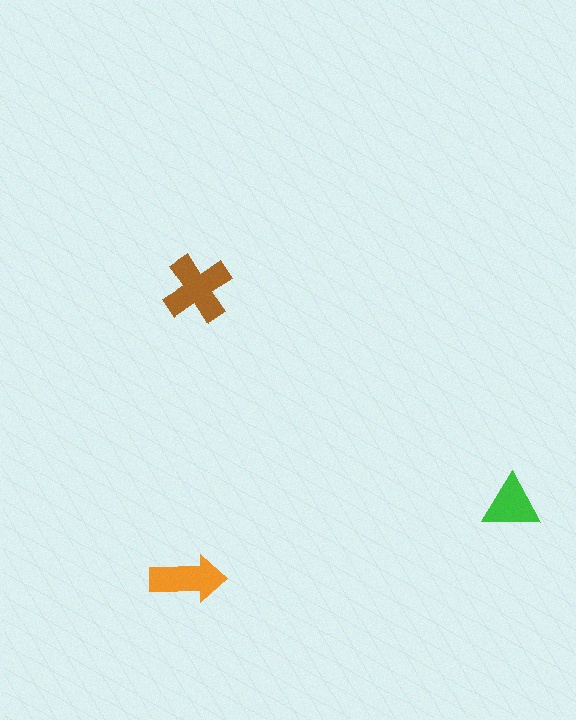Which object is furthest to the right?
The green triangle is rightmost.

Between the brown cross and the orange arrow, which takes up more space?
The brown cross.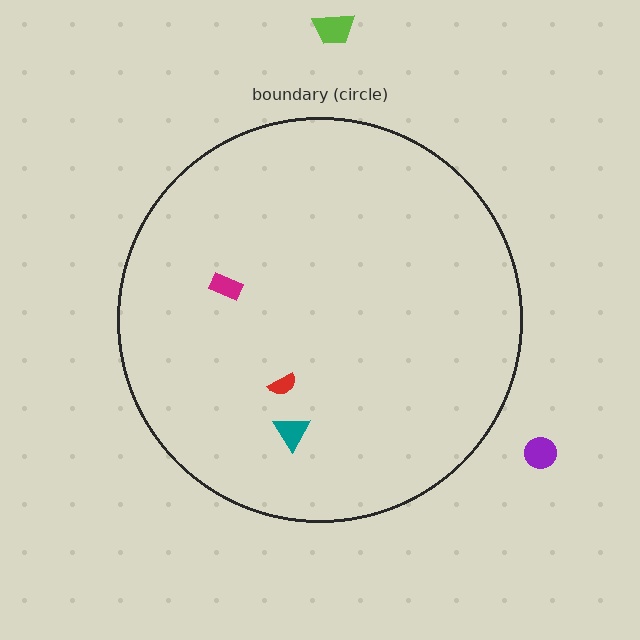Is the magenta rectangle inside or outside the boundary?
Inside.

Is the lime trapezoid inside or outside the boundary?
Outside.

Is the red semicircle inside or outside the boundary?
Inside.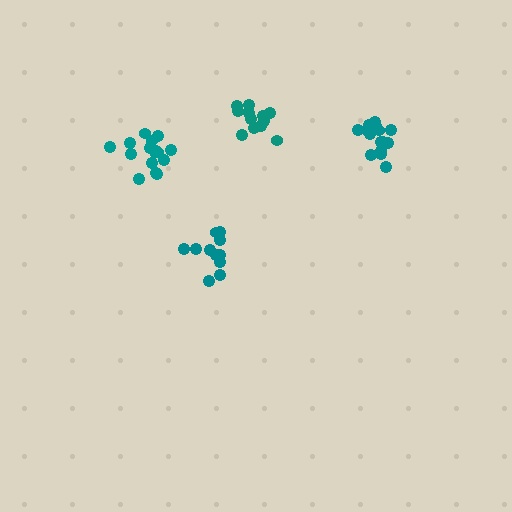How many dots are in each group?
Group 1: 11 dots, Group 2: 12 dots, Group 3: 16 dots, Group 4: 16 dots (55 total).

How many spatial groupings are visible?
There are 4 spatial groupings.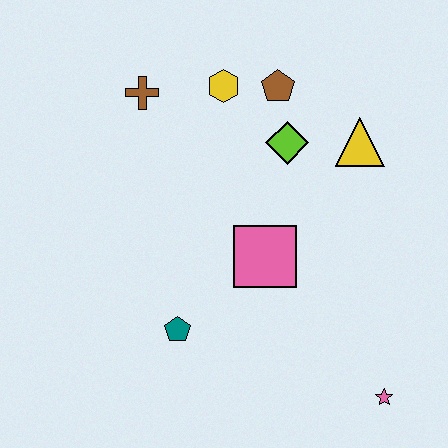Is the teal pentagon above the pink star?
Yes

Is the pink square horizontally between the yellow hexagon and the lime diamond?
Yes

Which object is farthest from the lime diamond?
The pink star is farthest from the lime diamond.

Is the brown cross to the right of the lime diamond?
No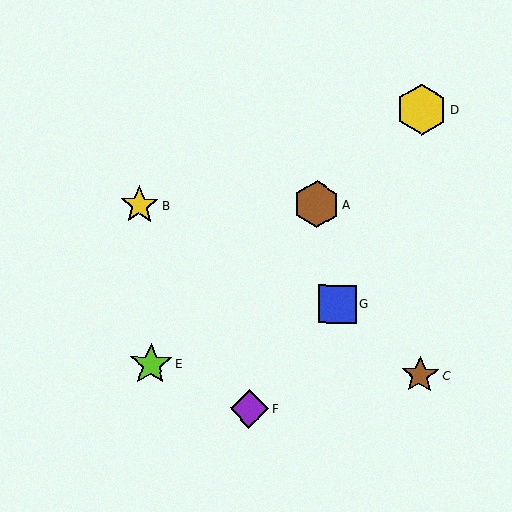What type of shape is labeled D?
Shape D is a yellow hexagon.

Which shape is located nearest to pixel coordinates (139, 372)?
The lime star (labeled E) at (151, 364) is nearest to that location.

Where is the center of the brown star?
The center of the brown star is at (420, 375).